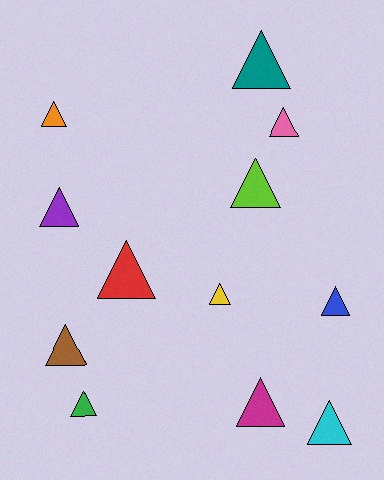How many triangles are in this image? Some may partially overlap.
There are 12 triangles.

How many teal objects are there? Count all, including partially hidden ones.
There is 1 teal object.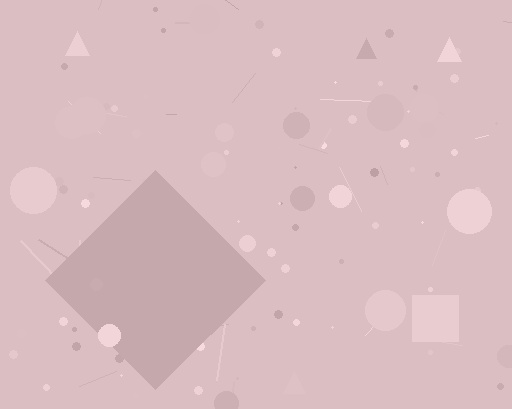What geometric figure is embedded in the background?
A diamond is embedded in the background.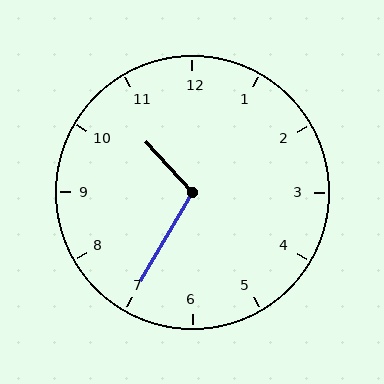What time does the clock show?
10:35.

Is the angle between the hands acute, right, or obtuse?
It is obtuse.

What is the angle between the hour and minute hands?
Approximately 108 degrees.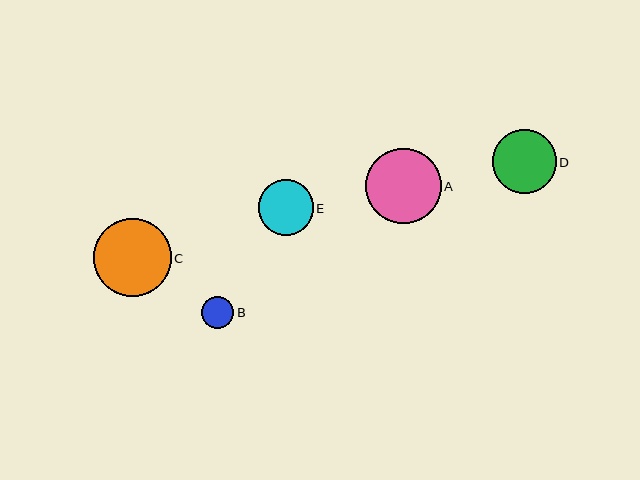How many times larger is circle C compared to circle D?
Circle C is approximately 1.2 times the size of circle D.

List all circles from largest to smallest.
From largest to smallest: C, A, D, E, B.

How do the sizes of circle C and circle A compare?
Circle C and circle A are approximately the same size.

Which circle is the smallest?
Circle B is the smallest with a size of approximately 32 pixels.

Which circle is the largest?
Circle C is the largest with a size of approximately 78 pixels.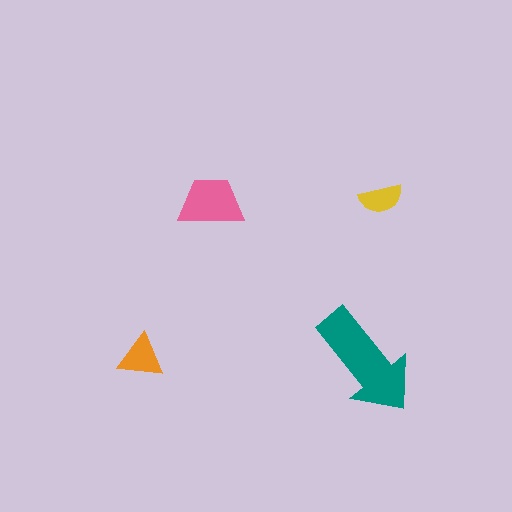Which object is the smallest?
The yellow semicircle.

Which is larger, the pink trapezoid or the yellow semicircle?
The pink trapezoid.